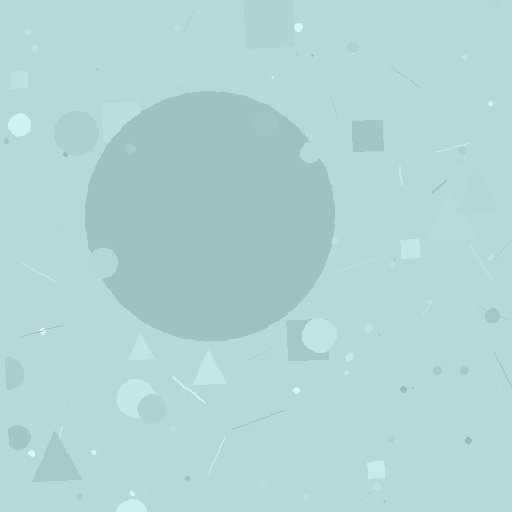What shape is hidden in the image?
A circle is hidden in the image.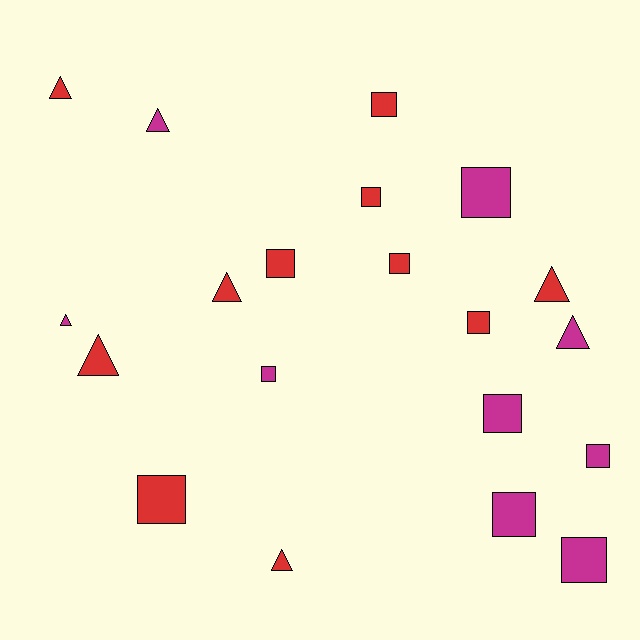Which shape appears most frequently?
Square, with 12 objects.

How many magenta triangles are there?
There are 3 magenta triangles.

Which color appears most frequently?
Red, with 11 objects.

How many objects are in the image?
There are 20 objects.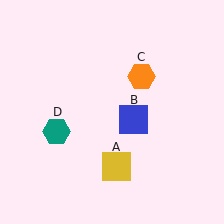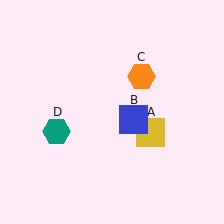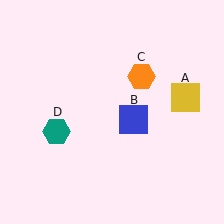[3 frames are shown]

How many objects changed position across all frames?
1 object changed position: yellow square (object A).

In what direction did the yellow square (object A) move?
The yellow square (object A) moved up and to the right.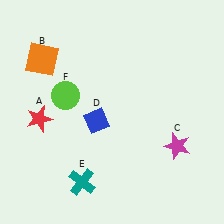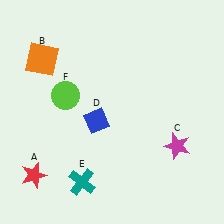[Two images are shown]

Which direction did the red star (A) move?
The red star (A) moved down.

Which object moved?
The red star (A) moved down.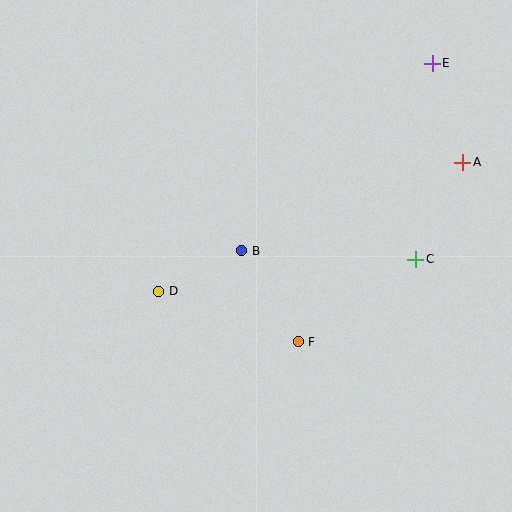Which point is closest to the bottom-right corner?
Point C is closest to the bottom-right corner.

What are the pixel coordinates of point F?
Point F is at (298, 342).